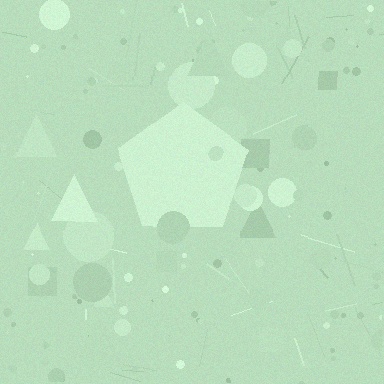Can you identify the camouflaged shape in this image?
The camouflaged shape is a pentagon.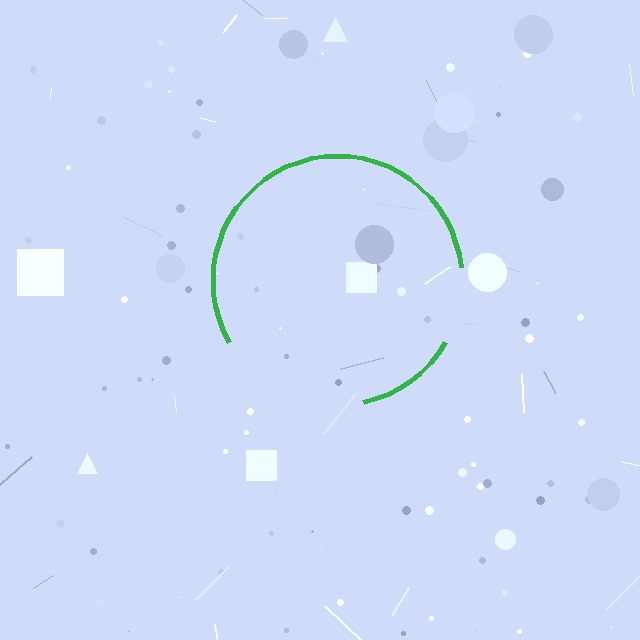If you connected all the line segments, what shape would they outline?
They would outline a circle.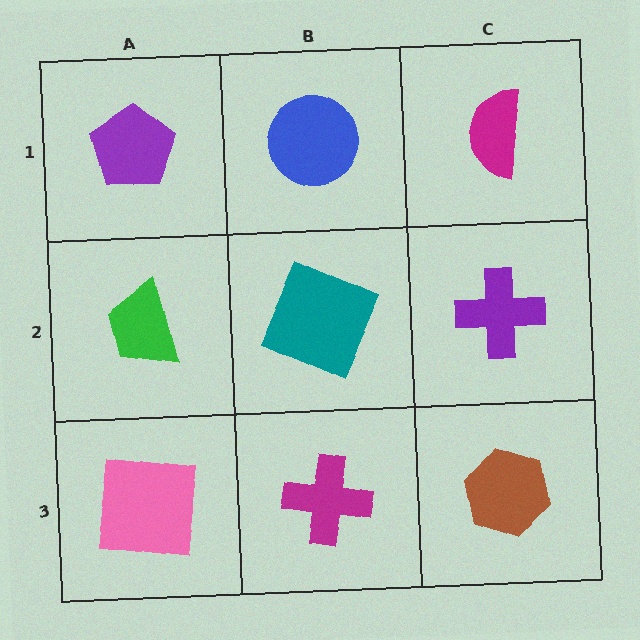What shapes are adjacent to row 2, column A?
A purple pentagon (row 1, column A), a pink square (row 3, column A), a teal square (row 2, column B).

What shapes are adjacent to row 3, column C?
A purple cross (row 2, column C), a magenta cross (row 3, column B).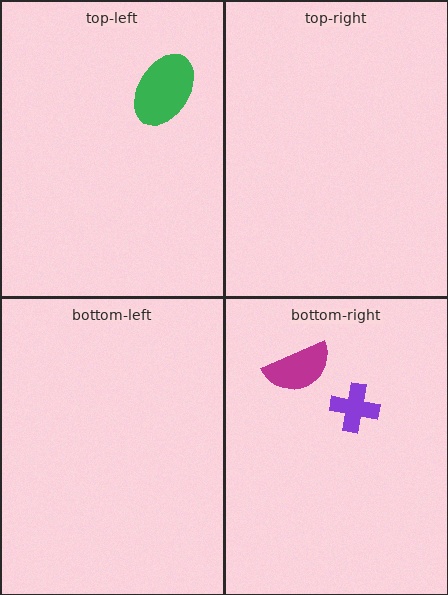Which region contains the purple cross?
The bottom-right region.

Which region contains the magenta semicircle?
The bottom-right region.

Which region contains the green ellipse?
The top-left region.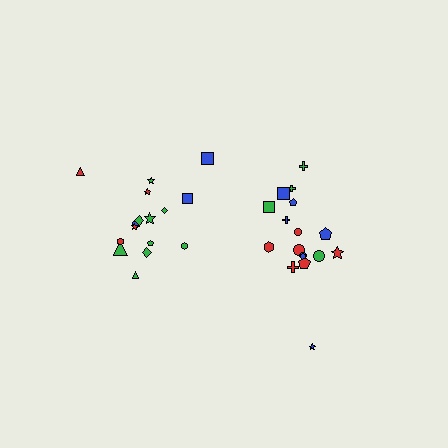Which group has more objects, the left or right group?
The right group.